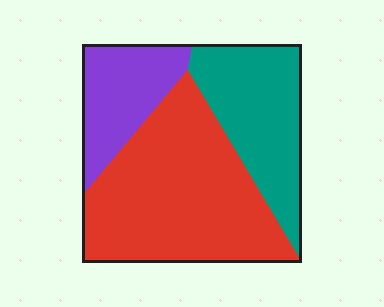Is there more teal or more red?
Red.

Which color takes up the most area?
Red, at roughly 50%.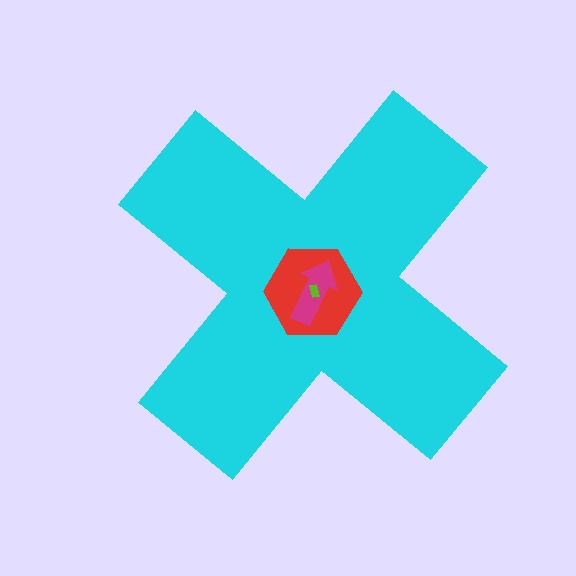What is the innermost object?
The lime rectangle.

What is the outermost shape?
The cyan cross.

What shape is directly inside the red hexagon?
The magenta arrow.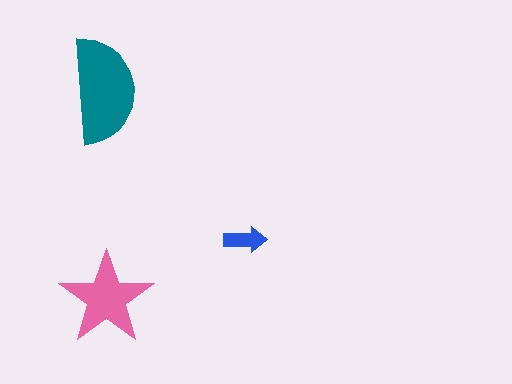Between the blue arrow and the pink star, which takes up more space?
The pink star.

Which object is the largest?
The teal semicircle.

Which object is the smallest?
The blue arrow.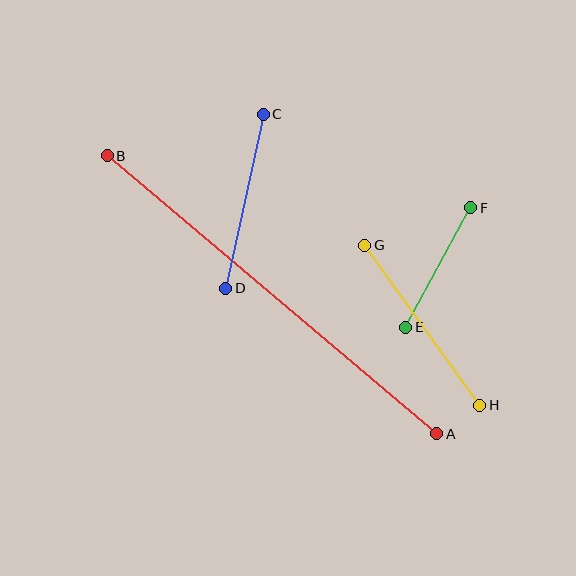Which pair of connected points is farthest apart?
Points A and B are farthest apart.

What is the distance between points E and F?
The distance is approximately 136 pixels.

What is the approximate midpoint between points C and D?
The midpoint is at approximately (245, 201) pixels.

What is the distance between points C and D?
The distance is approximately 178 pixels.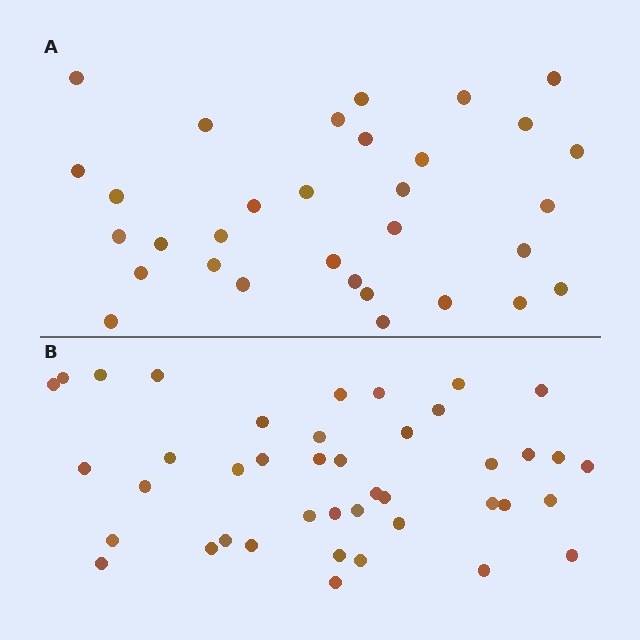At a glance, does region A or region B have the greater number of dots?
Region B (the bottom region) has more dots.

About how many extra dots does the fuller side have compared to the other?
Region B has roughly 10 or so more dots than region A.